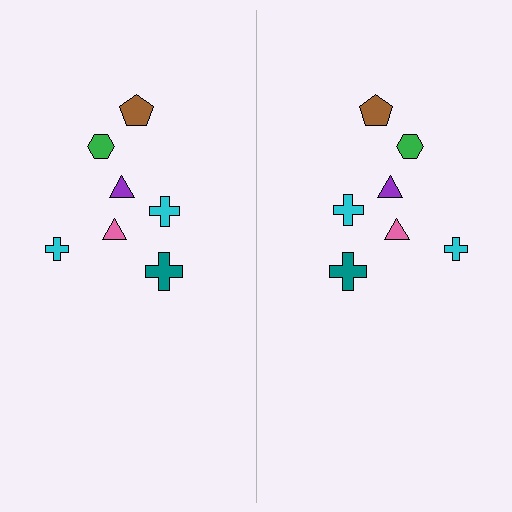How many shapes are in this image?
There are 14 shapes in this image.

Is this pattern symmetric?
Yes, this pattern has bilateral (reflection) symmetry.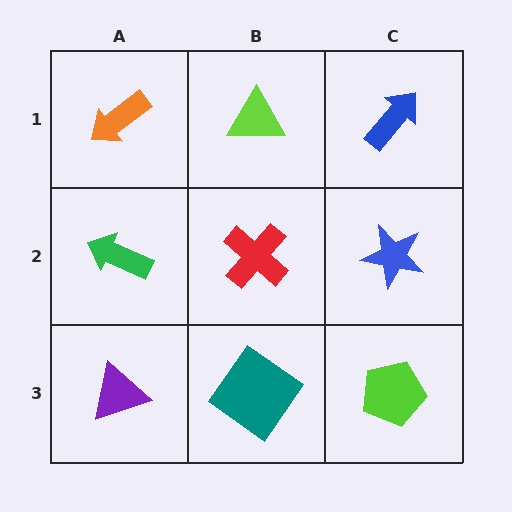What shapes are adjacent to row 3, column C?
A blue star (row 2, column C), a teal diamond (row 3, column B).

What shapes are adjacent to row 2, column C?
A blue arrow (row 1, column C), a lime pentagon (row 3, column C), a red cross (row 2, column B).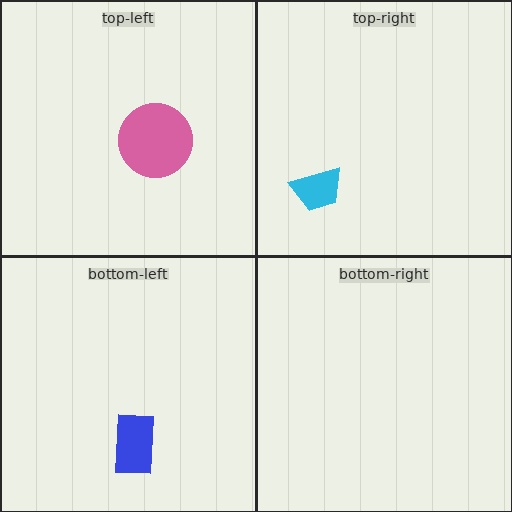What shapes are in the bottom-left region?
The blue rectangle.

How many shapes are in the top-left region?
1.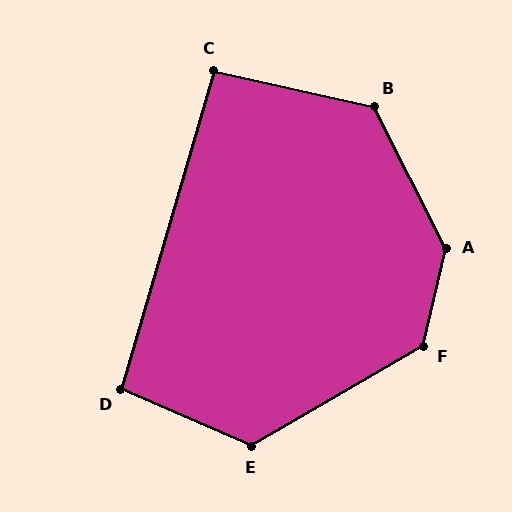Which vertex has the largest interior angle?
A, at approximately 140 degrees.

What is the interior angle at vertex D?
Approximately 97 degrees (obtuse).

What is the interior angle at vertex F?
Approximately 133 degrees (obtuse).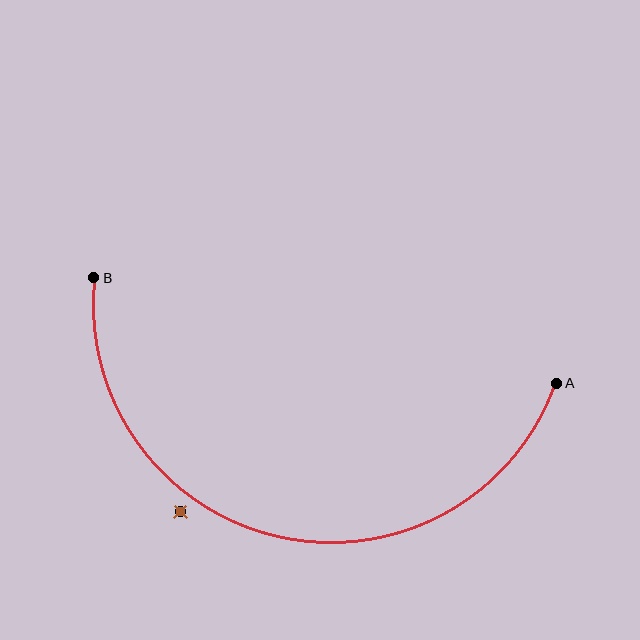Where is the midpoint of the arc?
The arc midpoint is the point on the curve farthest from the straight line joining A and B. It sits below that line.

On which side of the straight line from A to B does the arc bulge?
The arc bulges below the straight line connecting A and B.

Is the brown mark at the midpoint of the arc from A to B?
No — the brown mark does not lie on the arc at all. It sits slightly outside the curve.